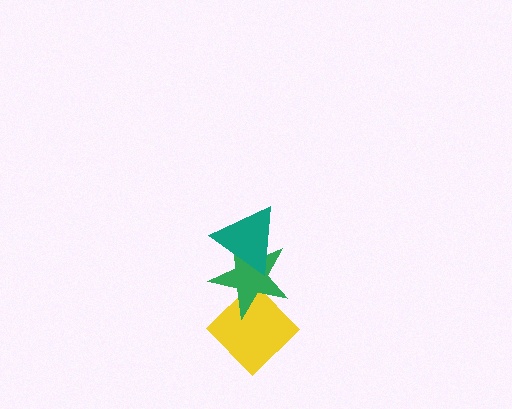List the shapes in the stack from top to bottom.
From top to bottom: the teal triangle, the green star, the yellow diamond.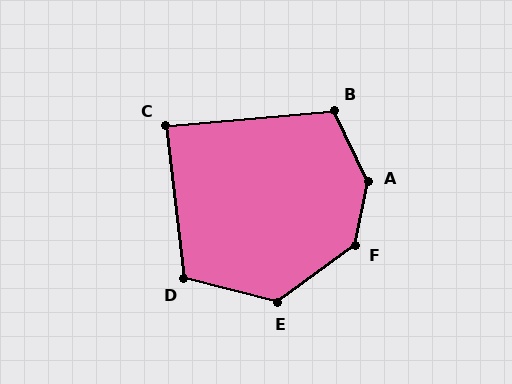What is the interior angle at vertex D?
Approximately 111 degrees (obtuse).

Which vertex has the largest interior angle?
A, at approximately 143 degrees.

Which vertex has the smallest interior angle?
C, at approximately 88 degrees.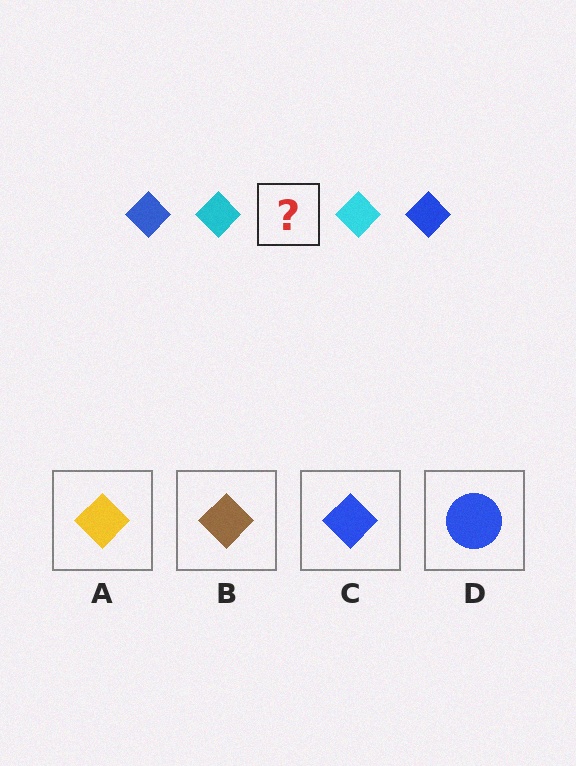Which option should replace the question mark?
Option C.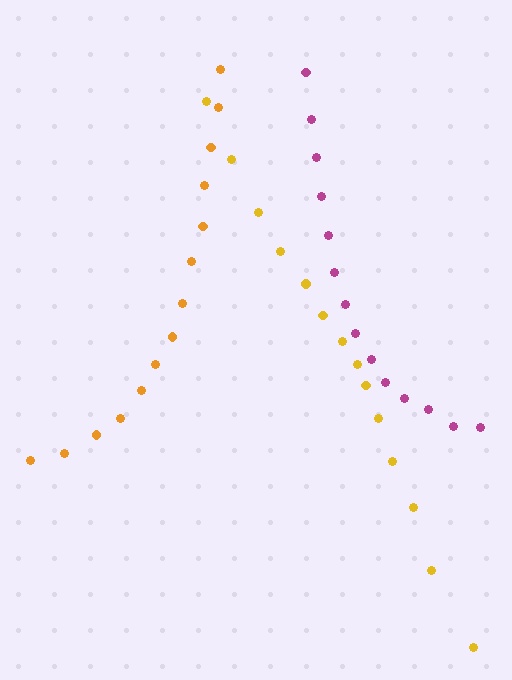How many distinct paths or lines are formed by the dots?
There are 3 distinct paths.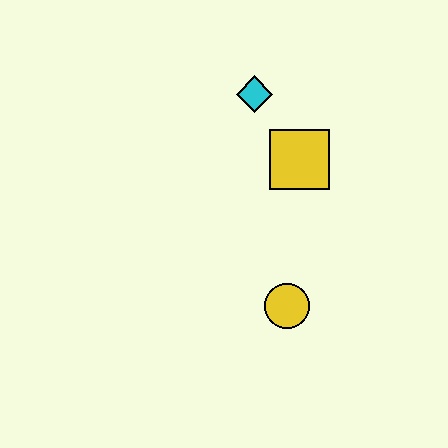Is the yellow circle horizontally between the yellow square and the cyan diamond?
Yes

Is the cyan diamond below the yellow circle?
No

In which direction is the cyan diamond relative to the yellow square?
The cyan diamond is above the yellow square.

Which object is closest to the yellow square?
The cyan diamond is closest to the yellow square.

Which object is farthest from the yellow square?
The yellow circle is farthest from the yellow square.